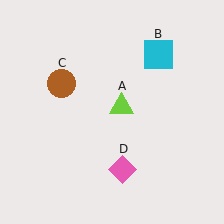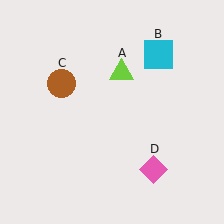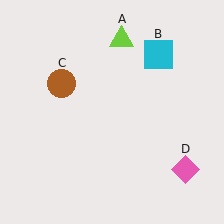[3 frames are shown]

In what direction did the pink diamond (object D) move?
The pink diamond (object D) moved right.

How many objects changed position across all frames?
2 objects changed position: lime triangle (object A), pink diamond (object D).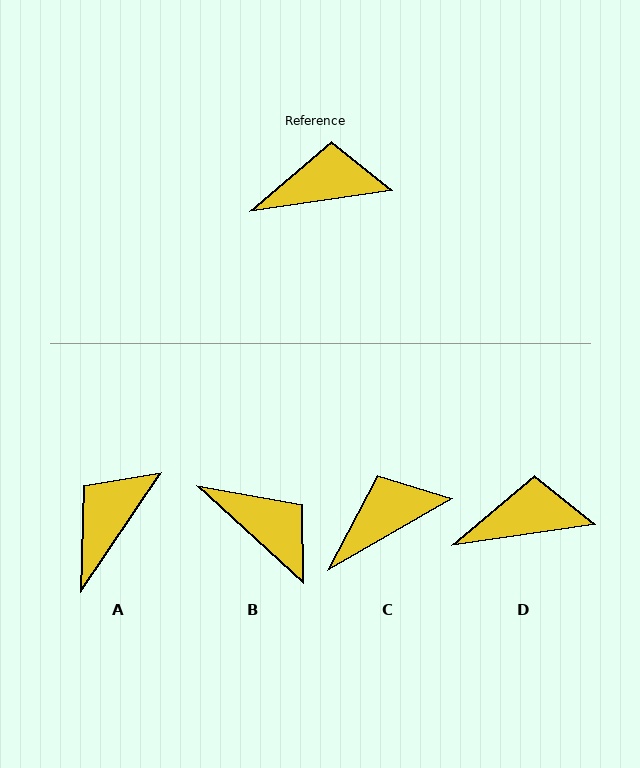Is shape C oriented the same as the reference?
No, it is off by about 22 degrees.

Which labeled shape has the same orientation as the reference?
D.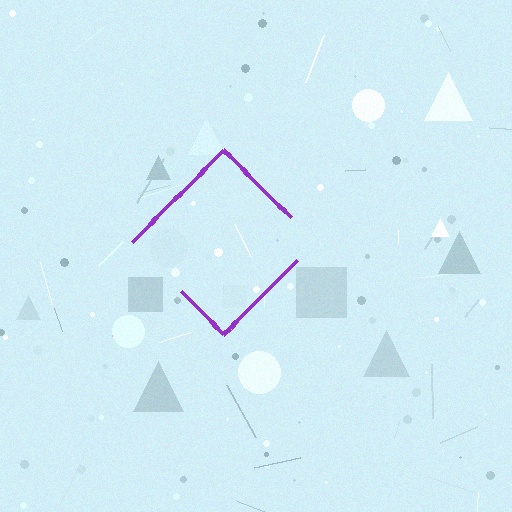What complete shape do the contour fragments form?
The contour fragments form a diamond.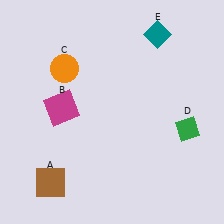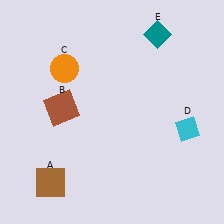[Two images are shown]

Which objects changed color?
B changed from magenta to brown. D changed from green to cyan.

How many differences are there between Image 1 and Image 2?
There are 2 differences between the two images.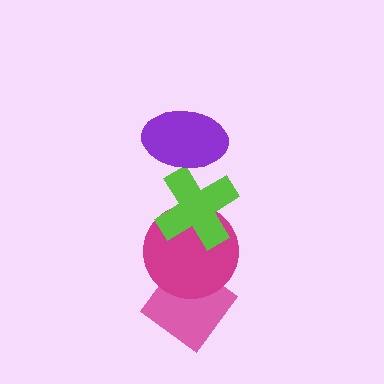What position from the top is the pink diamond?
The pink diamond is 4th from the top.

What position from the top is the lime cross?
The lime cross is 2nd from the top.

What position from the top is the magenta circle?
The magenta circle is 3rd from the top.